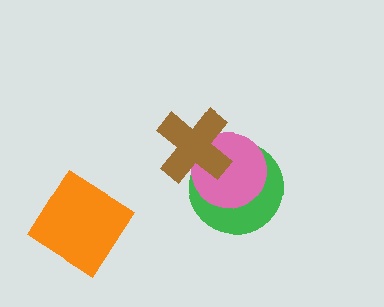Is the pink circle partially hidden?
Yes, it is partially covered by another shape.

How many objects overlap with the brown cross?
2 objects overlap with the brown cross.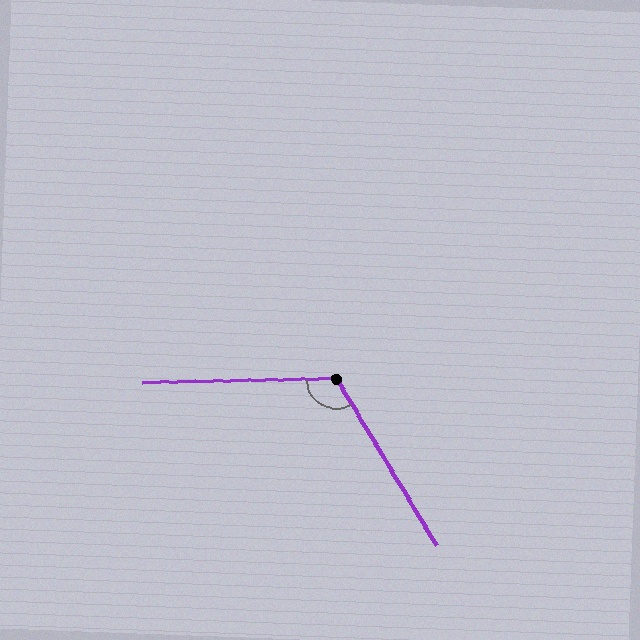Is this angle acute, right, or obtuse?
It is obtuse.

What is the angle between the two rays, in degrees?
Approximately 120 degrees.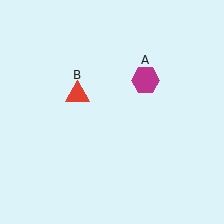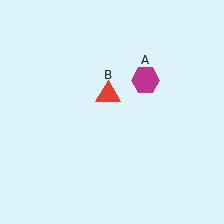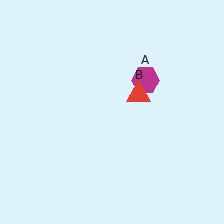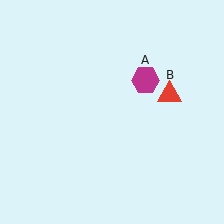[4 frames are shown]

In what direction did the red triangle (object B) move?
The red triangle (object B) moved right.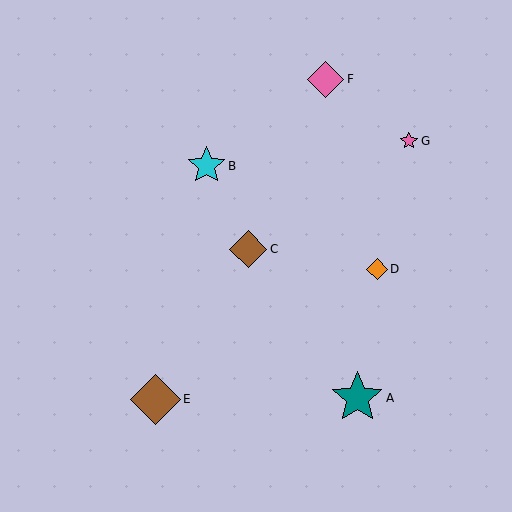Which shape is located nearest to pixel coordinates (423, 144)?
The pink star (labeled G) at (409, 141) is nearest to that location.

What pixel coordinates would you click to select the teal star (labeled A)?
Click at (357, 398) to select the teal star A.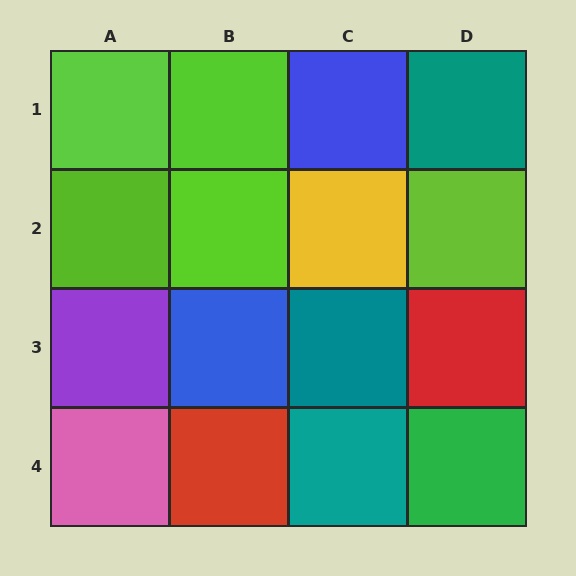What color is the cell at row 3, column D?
Red.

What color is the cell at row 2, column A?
Lime.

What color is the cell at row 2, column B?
Lime.